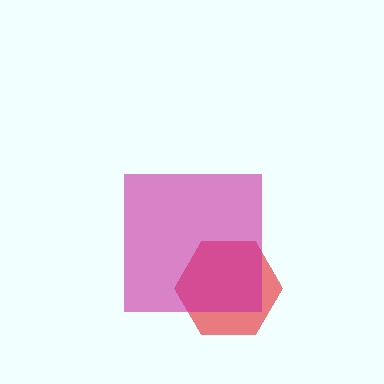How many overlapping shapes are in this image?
There are 2 overlapping shapes in the image.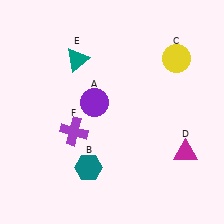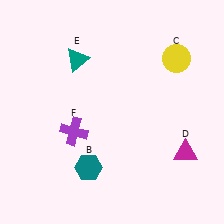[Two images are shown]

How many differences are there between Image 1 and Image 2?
There is 1 difference between the two images.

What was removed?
The purple circle (A) was removed in Image 2.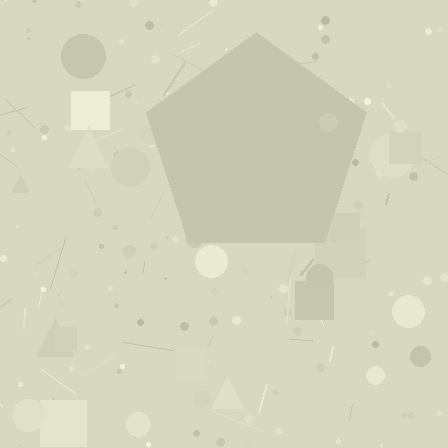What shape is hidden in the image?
A pentagon is hidden in the image.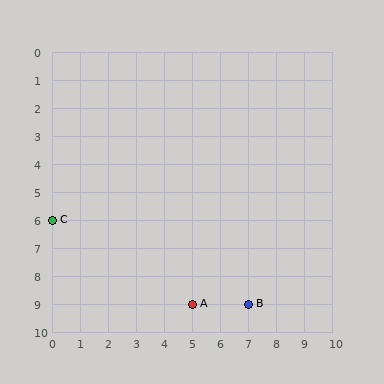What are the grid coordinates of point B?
Point B is at grid coordinates (7, 9).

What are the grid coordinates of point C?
Point C is at grid coordinates (0, 6).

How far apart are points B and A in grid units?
Points B and A are 2 columns apart.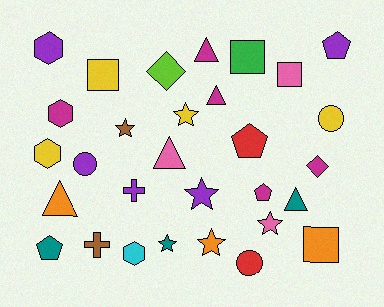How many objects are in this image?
There are 30 objects.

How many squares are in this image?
There are 4 squares.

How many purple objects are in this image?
There are 5 purple objects.